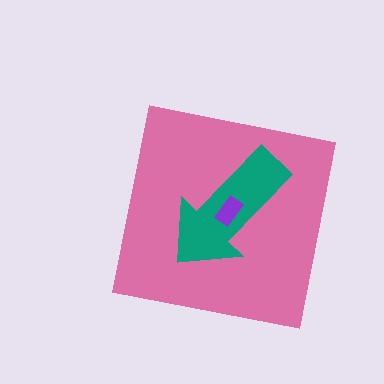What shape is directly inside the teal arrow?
The purple rectangle.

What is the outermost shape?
The pink square.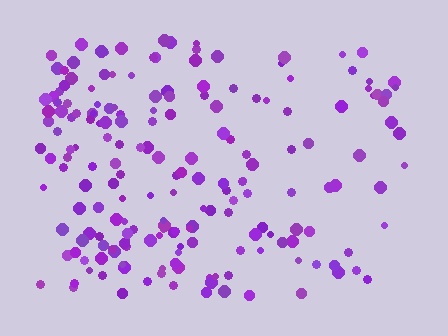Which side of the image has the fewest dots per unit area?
The right.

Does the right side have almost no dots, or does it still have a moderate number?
Still a moderate number, just noticeably fewer than the left.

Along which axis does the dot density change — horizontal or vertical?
Horizontal.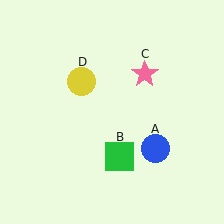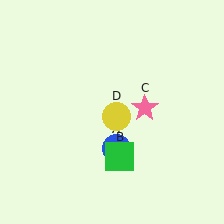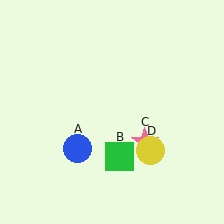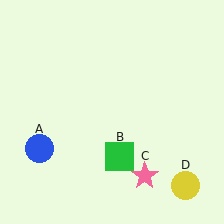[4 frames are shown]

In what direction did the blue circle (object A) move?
The blue circle (object A) moved left.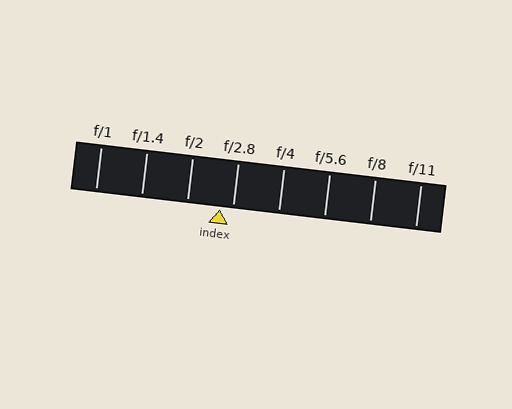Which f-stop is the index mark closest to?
The index mark is closest to f/2.8.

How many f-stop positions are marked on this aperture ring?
There are 8 f-stop positions marked.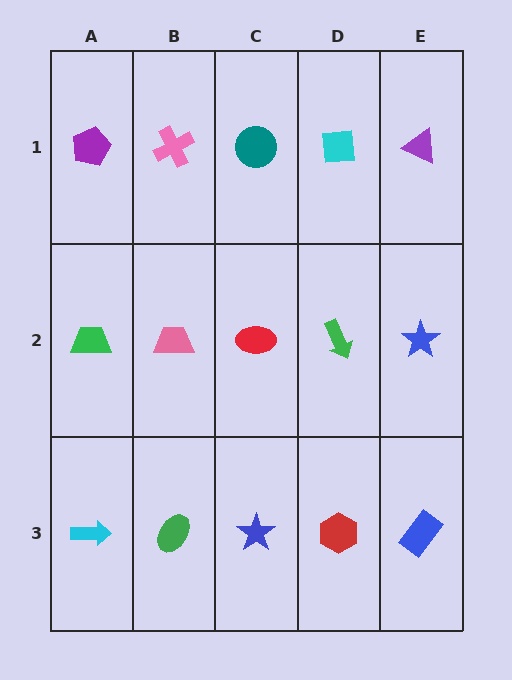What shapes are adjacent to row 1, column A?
A green trapezoid (row 2, column A), a pink cross (row 1, column B).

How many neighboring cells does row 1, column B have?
3.